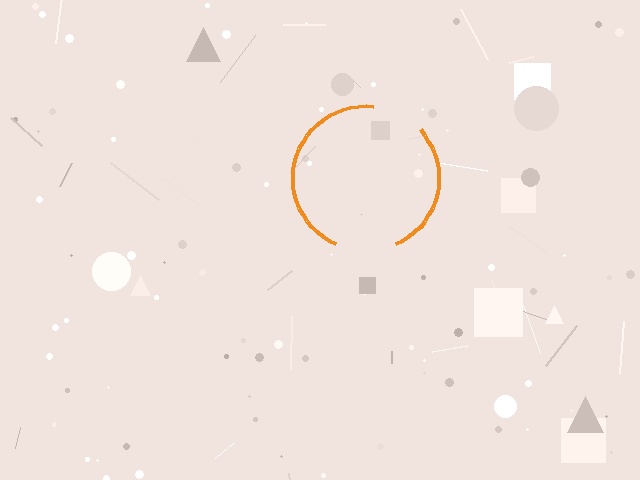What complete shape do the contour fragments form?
The contour fragments form a circle.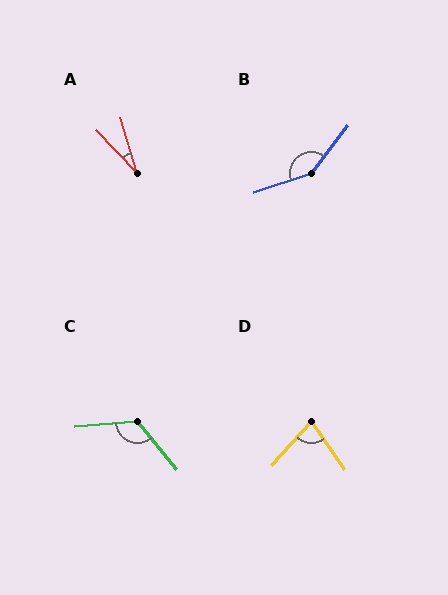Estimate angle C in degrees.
Approximately 125 degrees.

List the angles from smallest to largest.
A (27°), D (76°), C (125°), B (145°).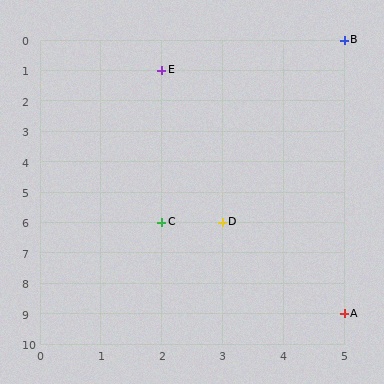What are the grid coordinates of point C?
Point C is at grid coordinates (2, 6).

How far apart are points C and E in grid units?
Points C and E are 5 rows apart.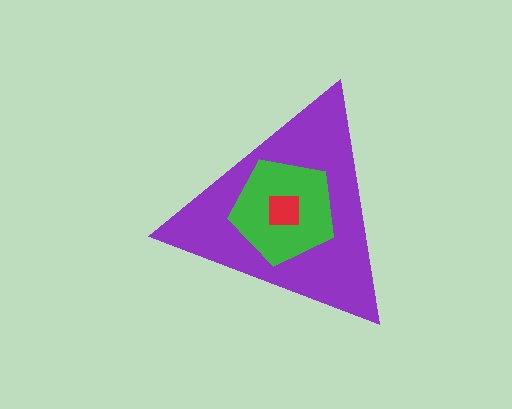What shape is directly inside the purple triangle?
The green pentagon.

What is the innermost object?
The red square.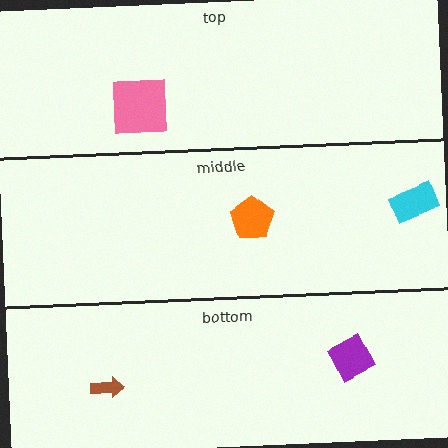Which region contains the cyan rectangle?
The middle region.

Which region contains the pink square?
The top region.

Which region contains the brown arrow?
The bottom region.